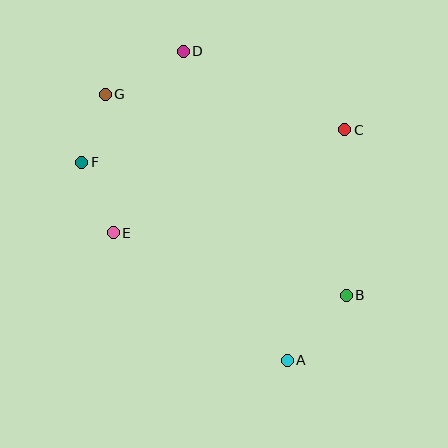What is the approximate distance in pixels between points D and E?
The distance between D and E is approximately 195 pixels.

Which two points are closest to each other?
Points F and G are closest to each other.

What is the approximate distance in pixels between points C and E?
The distance between C and E is approximately 253 pixels.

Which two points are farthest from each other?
Points A and D are farthest from each other.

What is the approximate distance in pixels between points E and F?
The distance between E and F is approximately 77 pixels.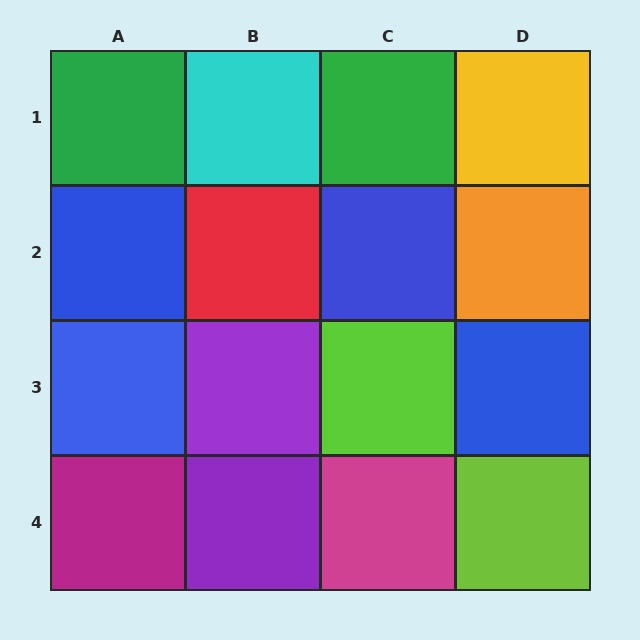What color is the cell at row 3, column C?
Lime.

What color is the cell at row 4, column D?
Lime.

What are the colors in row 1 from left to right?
Green, cyan, green, yellow.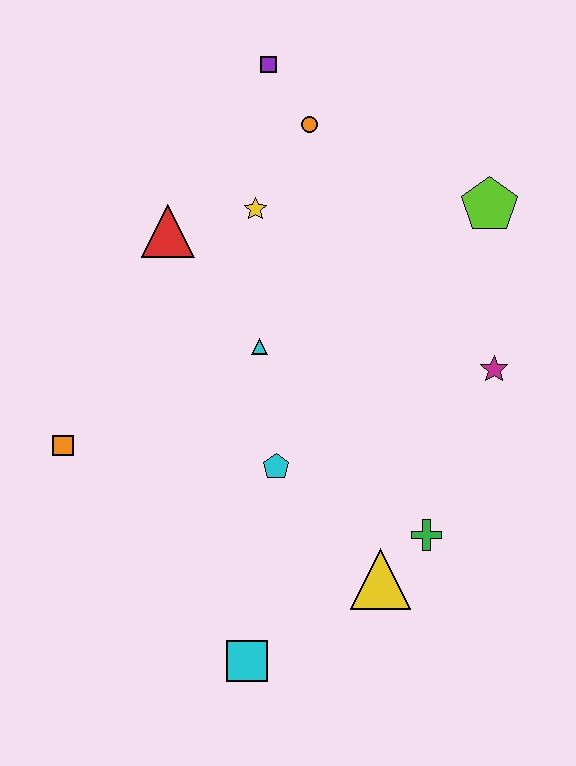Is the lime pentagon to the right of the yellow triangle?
Yes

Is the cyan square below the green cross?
Yes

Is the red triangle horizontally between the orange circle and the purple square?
No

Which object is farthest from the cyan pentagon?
The purple square is farthest from the cyan pentagon.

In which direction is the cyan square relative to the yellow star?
The cyan square is below the yellow star.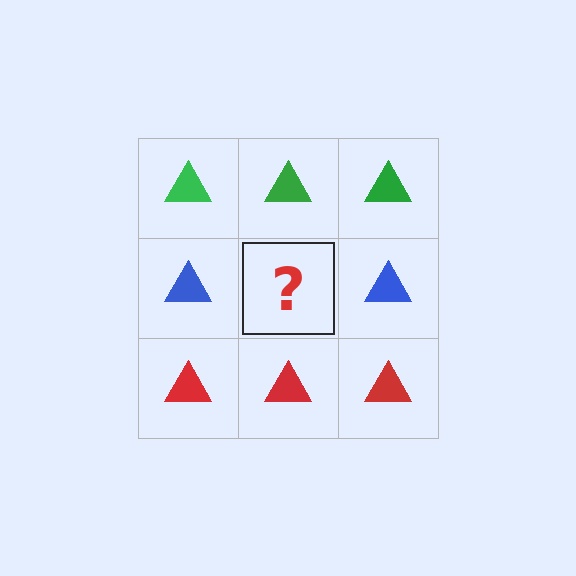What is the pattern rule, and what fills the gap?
The rule is that each row has a consistent color. The gap should be filled with a blue triangle.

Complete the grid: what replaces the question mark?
The question mark should be replaced with a blue triangle.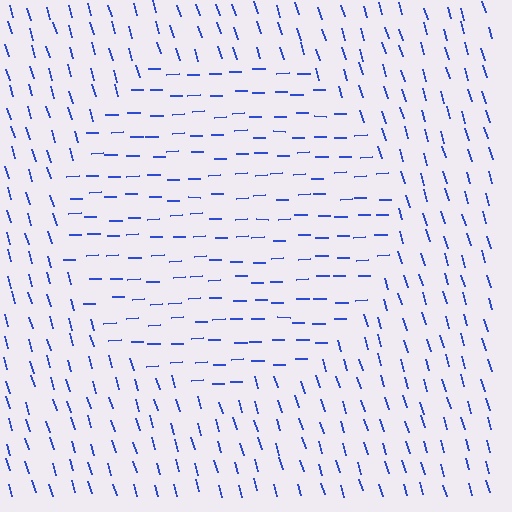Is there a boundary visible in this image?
Yes, there is a texture boundary formed by a change in line orientation.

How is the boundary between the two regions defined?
The boundary is defined purely by a change in line orientation (approximately 75 degrees difference). All lines are the same color and thickness.